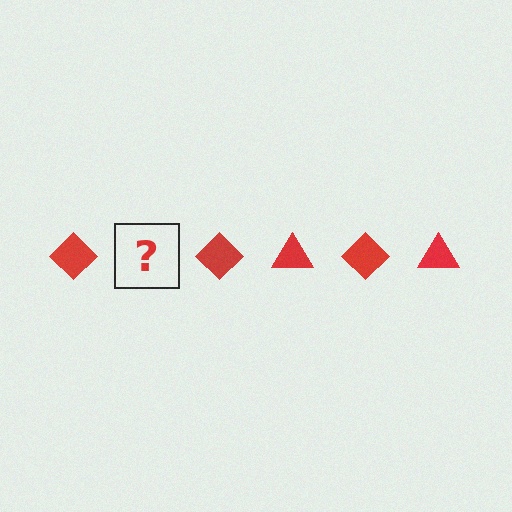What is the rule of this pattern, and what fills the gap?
The rule is that the pattern cycles through diamond, triangle shapes in red. The gap should be filled with a red triangle.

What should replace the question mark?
The question mark should be replaced with a red triangle.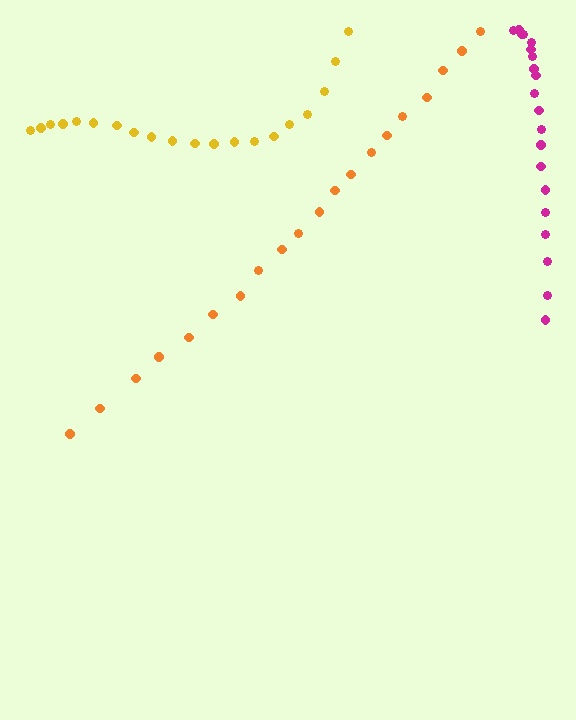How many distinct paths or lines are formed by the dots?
There are 3 distinct paths.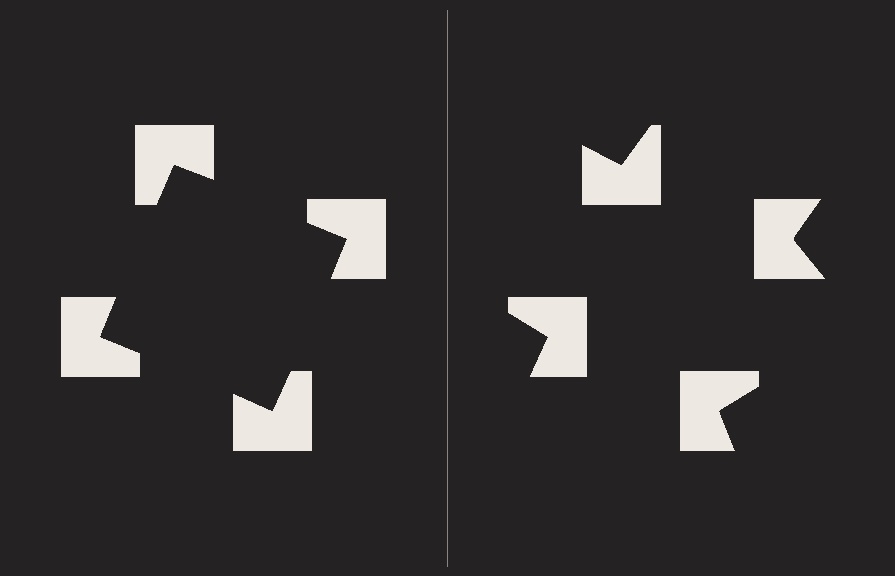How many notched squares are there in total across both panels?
8 — 4 on each side.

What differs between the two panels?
The notched squares are positioned identically on both sides; only the wedge orientations differ. On the left they align to a square; on the right they are misaligned.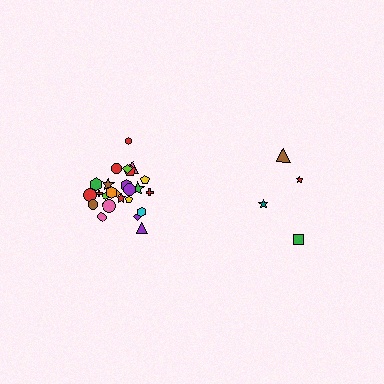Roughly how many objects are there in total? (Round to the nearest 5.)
Roughly 30 objects in total.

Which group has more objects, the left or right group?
The left group.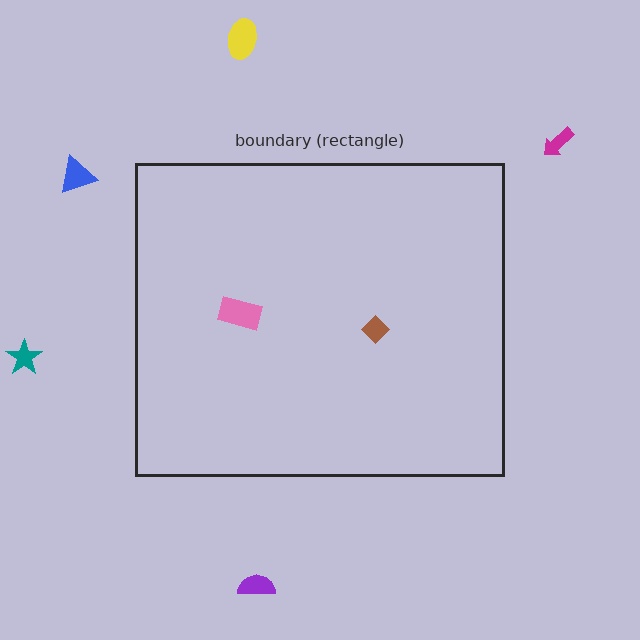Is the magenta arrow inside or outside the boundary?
Outside.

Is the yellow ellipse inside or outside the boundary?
Outside.